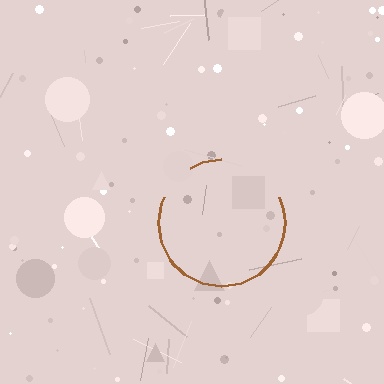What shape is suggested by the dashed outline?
The dashed outline suggests a circle.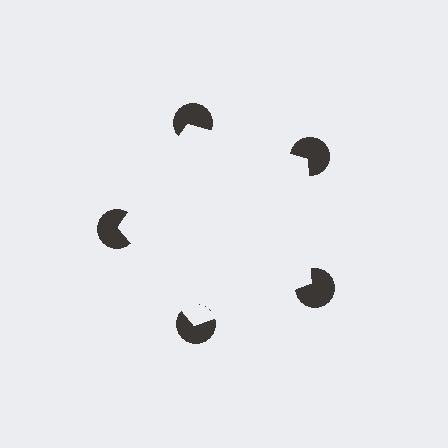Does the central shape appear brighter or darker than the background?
It typically appears slightly brighter than the background, even though no actual brightness change is drawn.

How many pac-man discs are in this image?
There are 5 — one at each vertex of the illusory pentagon.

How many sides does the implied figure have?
5 sides.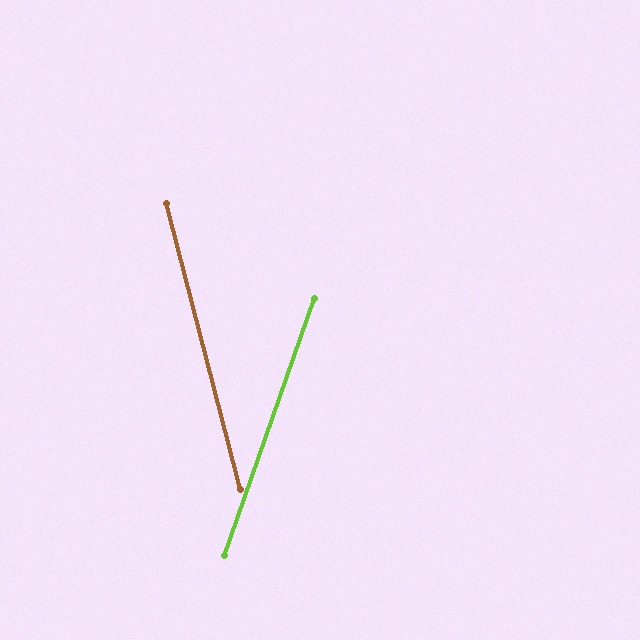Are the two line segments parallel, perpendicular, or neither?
Neither parallel nor perpendicular — they differ by about 34°.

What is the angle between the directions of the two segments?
Approximately 34 degrees.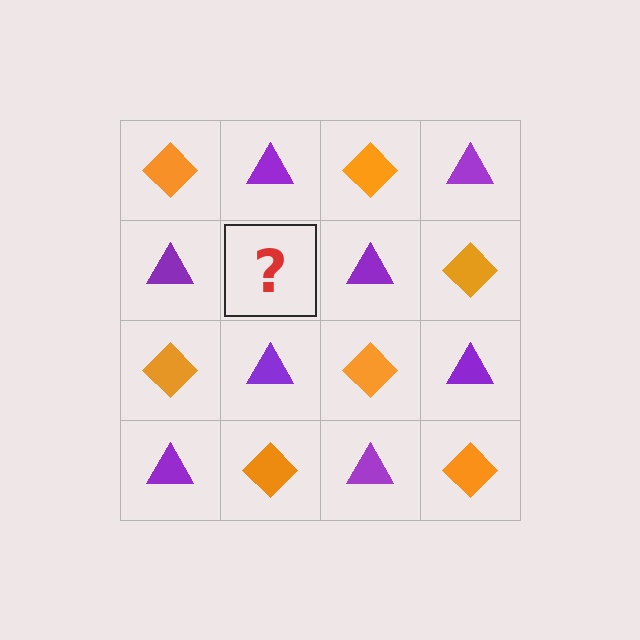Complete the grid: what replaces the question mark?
The question mark should be replaced with an orange diamond.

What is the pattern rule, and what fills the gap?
The rule is that it alternates orange diamond and purple triangle in a checkerboard pattern. The gap should be filled with an orange diamond.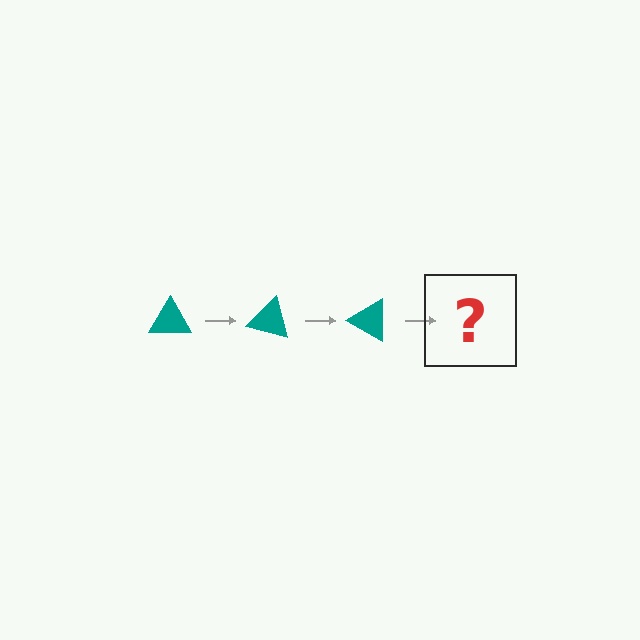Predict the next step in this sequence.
The next step is a teal triangle rotated 45 degrees.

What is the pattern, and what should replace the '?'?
The pattern is that the triangle rotates 15 degrees each step. The '?' should be a teal triangle rotated 45 degrees.